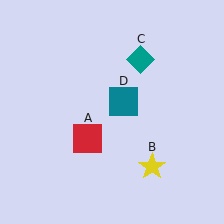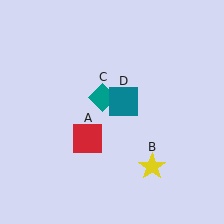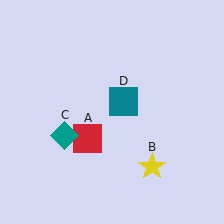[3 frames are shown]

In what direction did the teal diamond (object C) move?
The teal diamond (object C) moved down and to the left.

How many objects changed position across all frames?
1 object changed position: teal diamond (object C).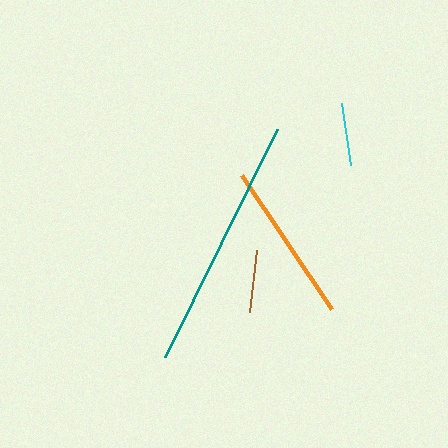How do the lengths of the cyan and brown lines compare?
The cyan and brown lines are approximately the same length.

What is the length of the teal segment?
The teal segment is approximately 253 pixels long.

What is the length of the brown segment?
The brown segment is approximately 62 pixels long.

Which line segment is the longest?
The teal line is the longest at approximately 253 pixels.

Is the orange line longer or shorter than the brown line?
The orange line is longer than the brown line.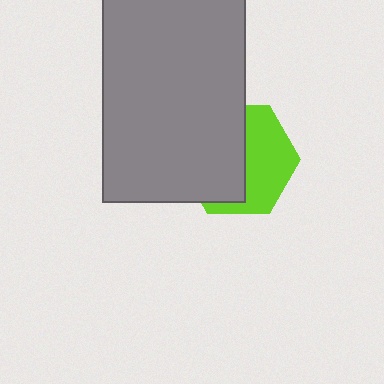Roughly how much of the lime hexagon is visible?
About half of it is visible (roughly 47%).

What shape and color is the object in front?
The object in front is a gray rectangle.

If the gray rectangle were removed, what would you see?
You would see the complete lime hexagon.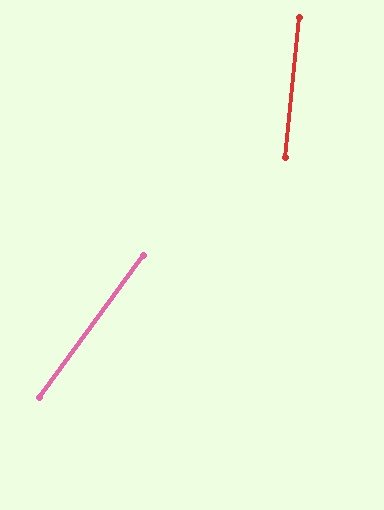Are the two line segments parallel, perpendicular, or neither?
Neither parallel nor perpendicular — they differ by about 30°.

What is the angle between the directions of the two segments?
Approximately 30 degrees.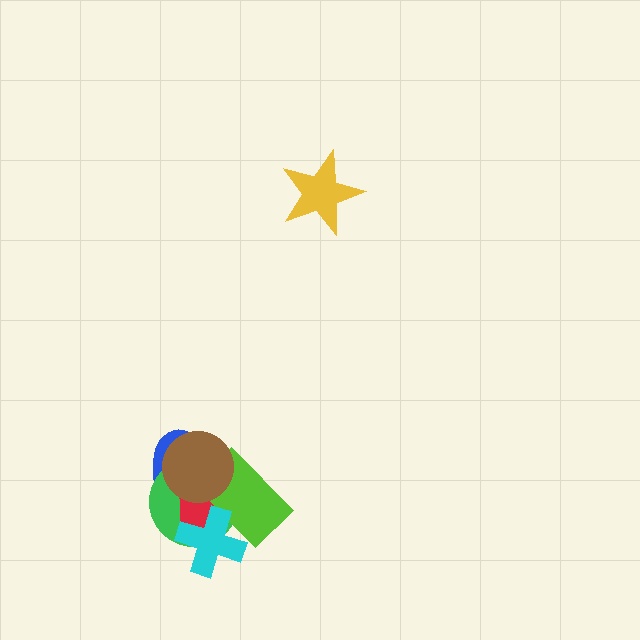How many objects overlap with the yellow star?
0 objects overlap with the yellow star.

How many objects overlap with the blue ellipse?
5 objects overlap with the blue ellipse.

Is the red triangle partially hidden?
Yes, it is partially covered by another shape.